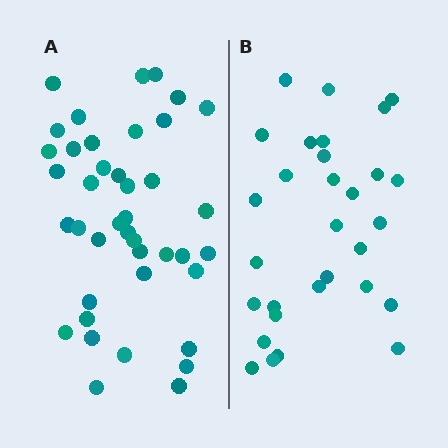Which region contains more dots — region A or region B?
Region A (the left region) has more dots.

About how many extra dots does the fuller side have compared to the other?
Region A has roughly 12 or so more dots than region B.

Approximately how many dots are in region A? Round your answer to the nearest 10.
About 40 dots. (The exact count is 41, which rounds to 40.)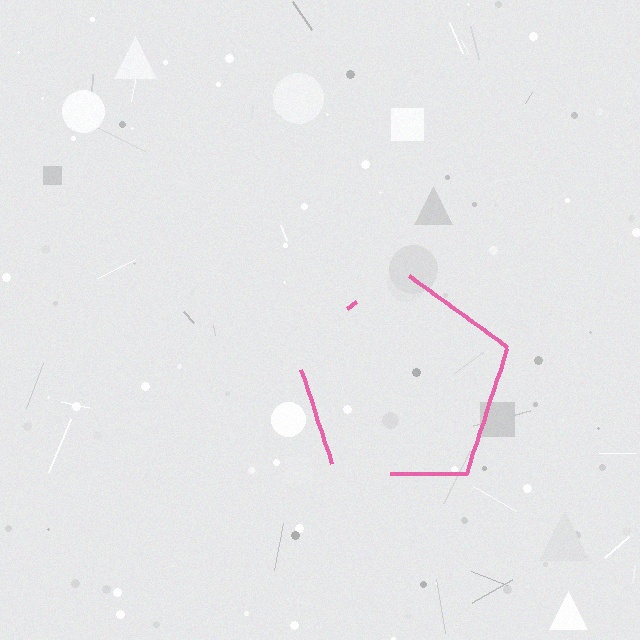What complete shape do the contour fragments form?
The contour fragments form a pentagon.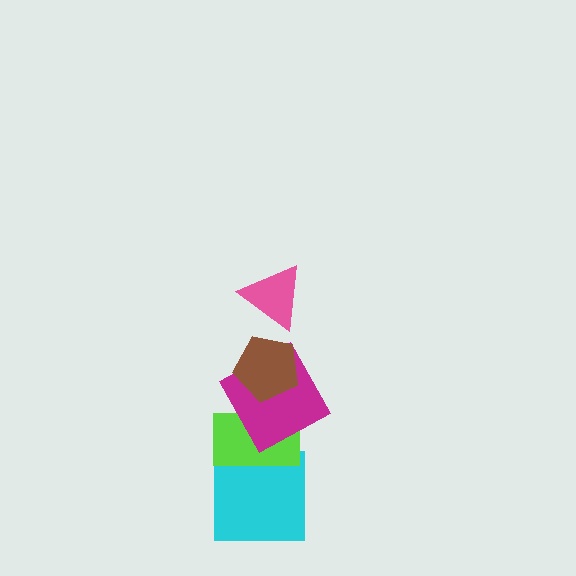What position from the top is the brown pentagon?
The brown pentagon is 2nd from the top.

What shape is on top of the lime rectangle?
The magenta square is on top of the lime rectangle.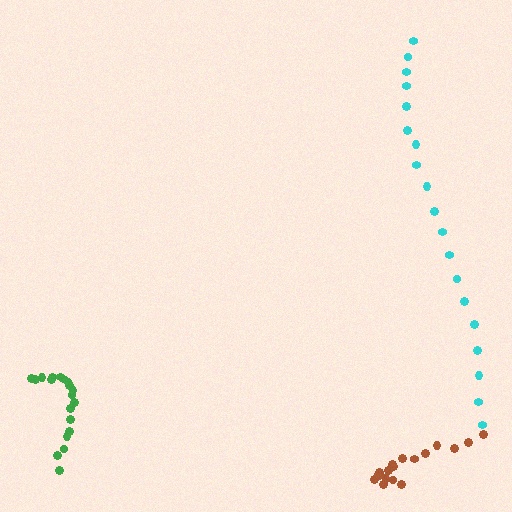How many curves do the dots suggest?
There are 3 distinct paths.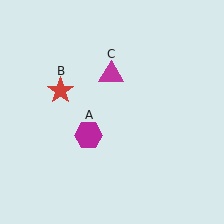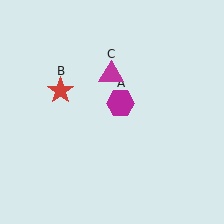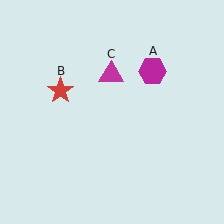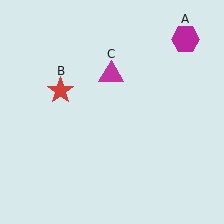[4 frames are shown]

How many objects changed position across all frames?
1 object changed position: magenta hexagon (object A).